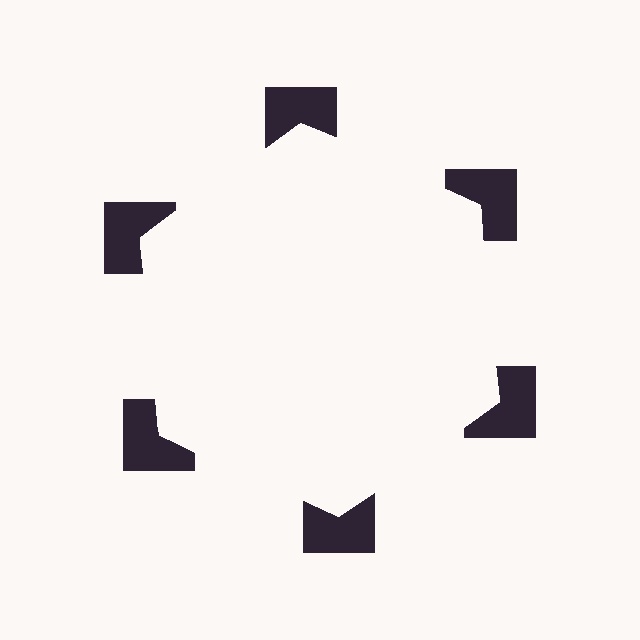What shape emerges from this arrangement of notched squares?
An illusory hexagon — its edges are inferred from the aligned wedge cuts in the notched squares, not physically drawn.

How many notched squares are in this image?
There are 6 — one at each vertex of the illusory hexagon.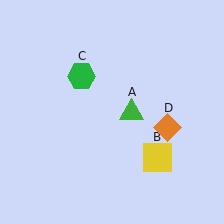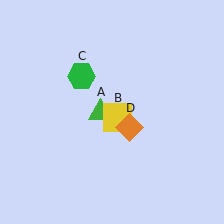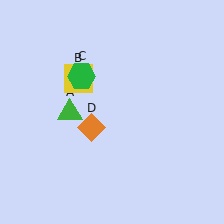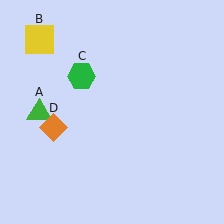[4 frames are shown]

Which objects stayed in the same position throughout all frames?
Green hexagon (object C) remained stationary.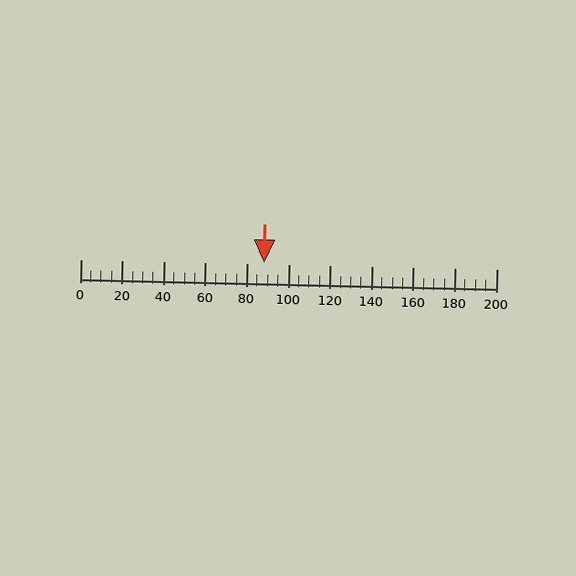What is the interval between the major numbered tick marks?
The major tick marks are spaced 20 units apart.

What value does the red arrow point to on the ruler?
The red arrow points to approximately 88.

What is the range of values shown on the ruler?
The ruler shows values from 0 to 200.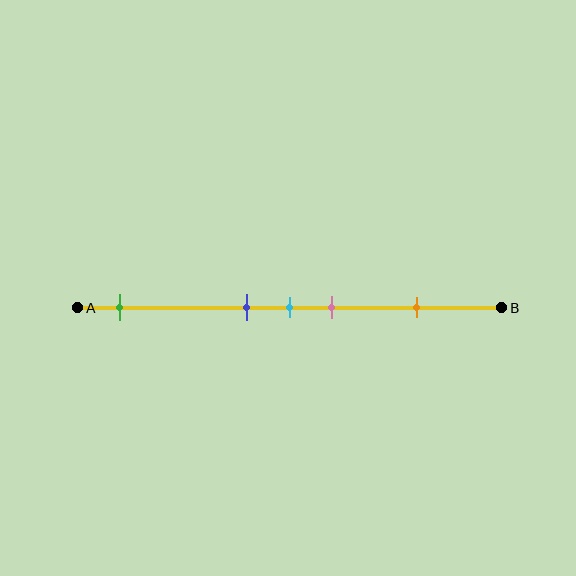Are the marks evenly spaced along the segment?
No, the marks are not evenly spaced.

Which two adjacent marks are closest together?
The blue and cyan marks are the closest adjacent pair.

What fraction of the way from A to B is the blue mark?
The blue mark is approximately 40% (0.4) of the way from A to B.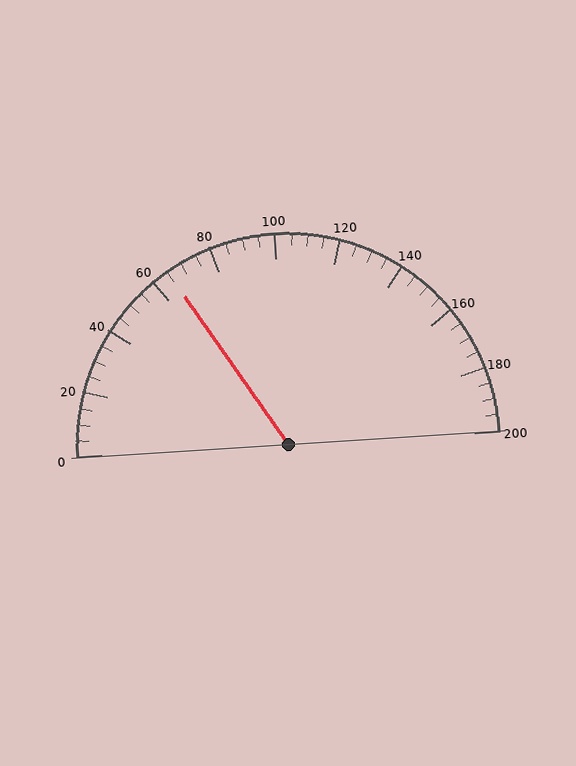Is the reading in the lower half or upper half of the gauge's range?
The reading is in the lower half of the range (0 to 200).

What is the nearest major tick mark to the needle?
The nearest major tick mark is 60.